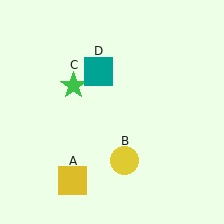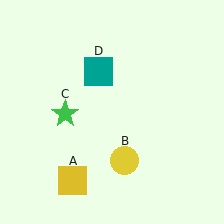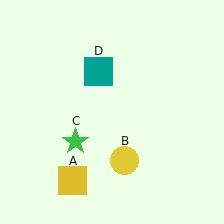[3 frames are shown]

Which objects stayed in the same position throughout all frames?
Yellow square (object A) and yellow circle (object B) and teal square (object D) remained stationary.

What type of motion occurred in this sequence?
The green star (object C) rotated counterclockwise around the center of the scene.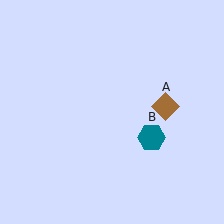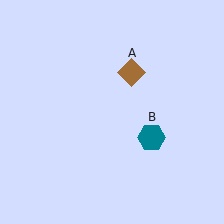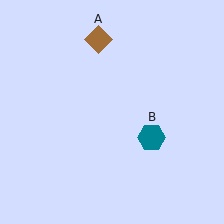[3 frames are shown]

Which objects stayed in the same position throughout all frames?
Teal hexagon (object B) remained stationary.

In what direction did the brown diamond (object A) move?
The brown diamond (object A) moved up and to the left.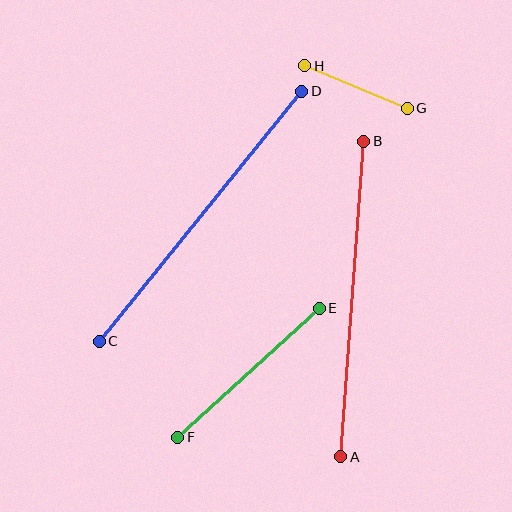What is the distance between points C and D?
The distance is approximately 322 pixels.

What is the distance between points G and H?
The distance is approximately 111 pixels.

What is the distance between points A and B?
The distance is approximately 316 pixels.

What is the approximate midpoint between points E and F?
The midpoint is at approximately (248, 373) pixels.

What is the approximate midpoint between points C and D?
The midpoint is at approximately (201, 216) pixels.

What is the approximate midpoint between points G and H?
The midpoint is at approximately (356, 87) pixels.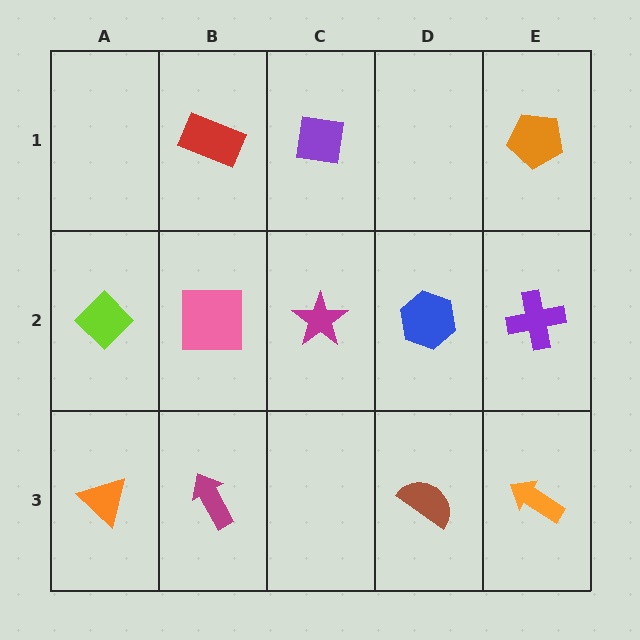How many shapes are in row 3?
4 shapes.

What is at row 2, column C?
A magenta star.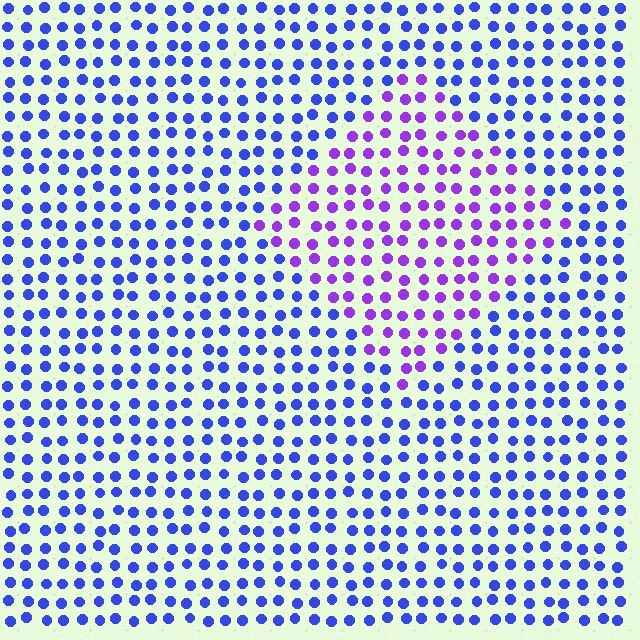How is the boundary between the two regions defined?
The boundary is defined purely by a slight shift in hue (about 42 degrees). Spacing, size, and orientation are identical on both sides.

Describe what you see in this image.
The image is filled with small blue elements in a uniform arrangement. A diamond-shaped region is visible where the elements are tinted to a slightly different hue, forming a subtle color boundary.